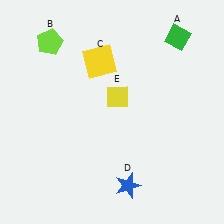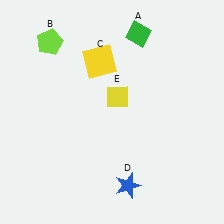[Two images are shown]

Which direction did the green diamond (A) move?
The green diamond (A) moved left.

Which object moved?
The green diamond (A) moved left.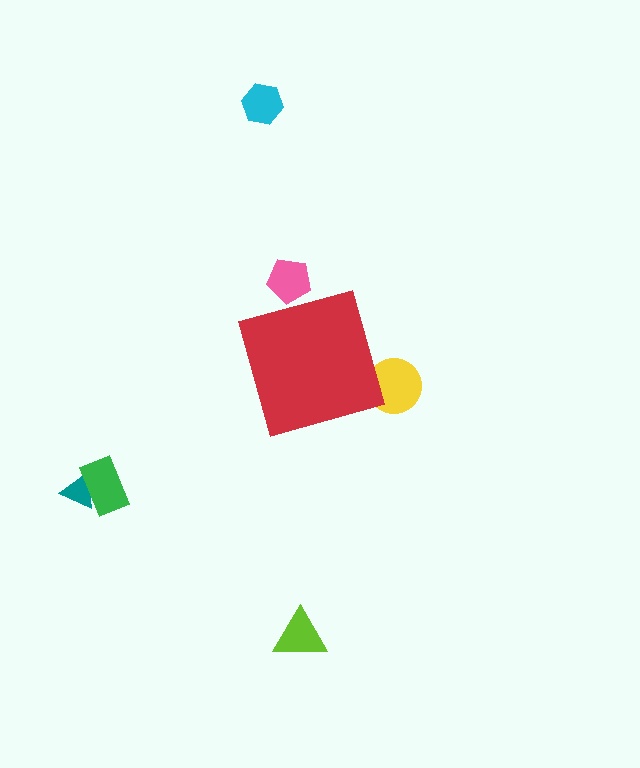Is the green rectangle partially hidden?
No, the green rectangle is fully visible.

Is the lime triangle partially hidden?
No, the lime triangle is fully visible.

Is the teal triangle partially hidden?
No, the teal triangle is fully visible.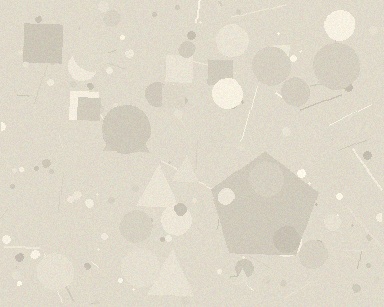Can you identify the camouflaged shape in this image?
The camouflaged shape is a pentagon.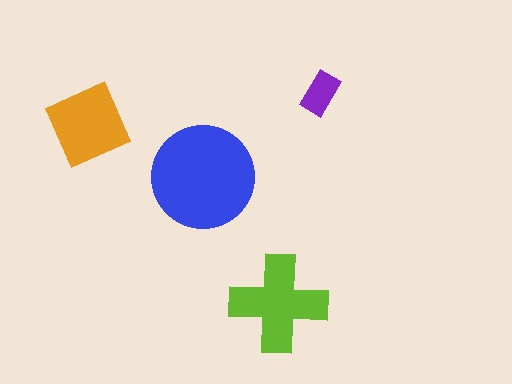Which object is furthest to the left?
The orange diamond is leftmost.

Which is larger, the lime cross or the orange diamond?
The lime cross.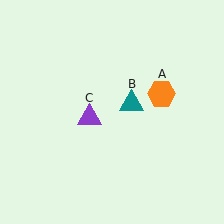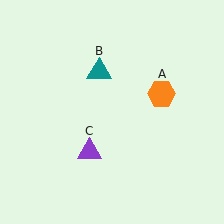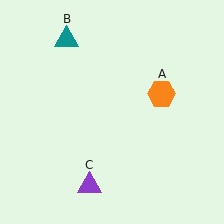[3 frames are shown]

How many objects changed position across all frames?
2 objects changed position: teal triangle (object B), purple triangle (object C).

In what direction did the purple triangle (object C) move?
The purple triangle (object C) moved down.